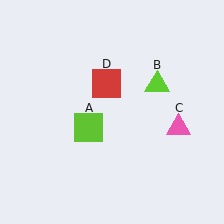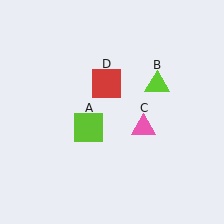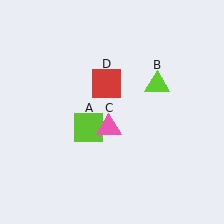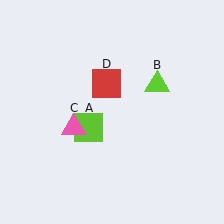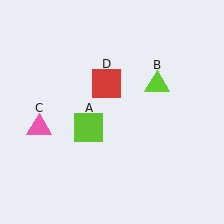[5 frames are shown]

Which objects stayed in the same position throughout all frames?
Lime square (object A) and lime triangle (object B) and red square (object D) remained stationary.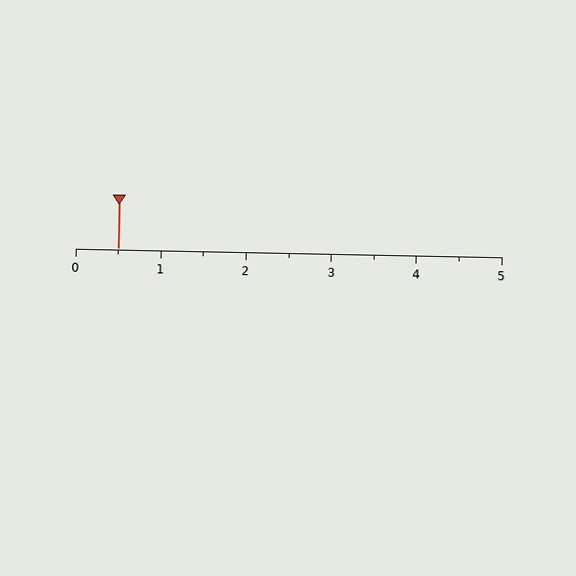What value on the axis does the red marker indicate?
The marker indicates approximately 0.5.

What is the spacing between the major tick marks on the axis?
The major ticks are spaced 1 apart.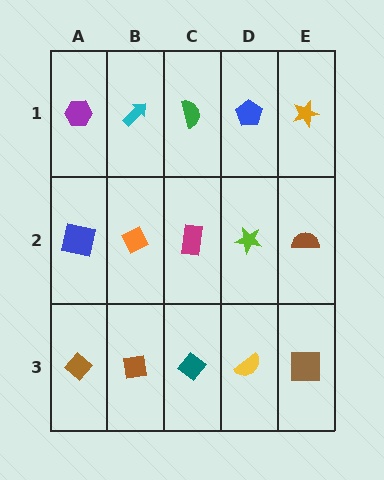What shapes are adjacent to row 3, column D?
A lime star (row 2, column D), a teal diamond (row 3, column C), a brown square (row 3, column E).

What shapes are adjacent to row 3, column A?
A blue square (row 2, column A), a brown square (row 3, column B).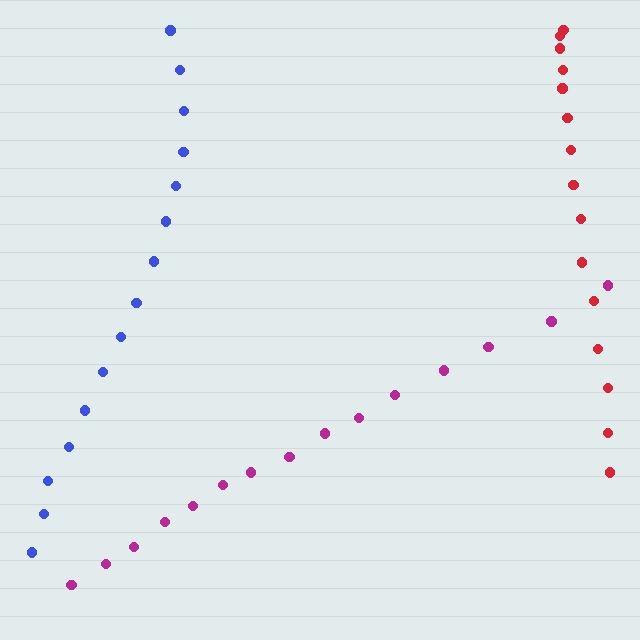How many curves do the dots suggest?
There are 3 distinct paths.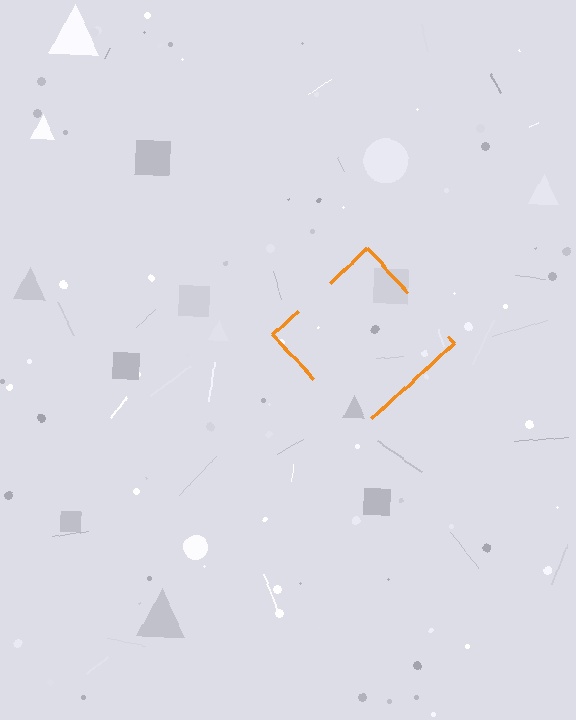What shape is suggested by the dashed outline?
The dashed outline suggests a diamond.